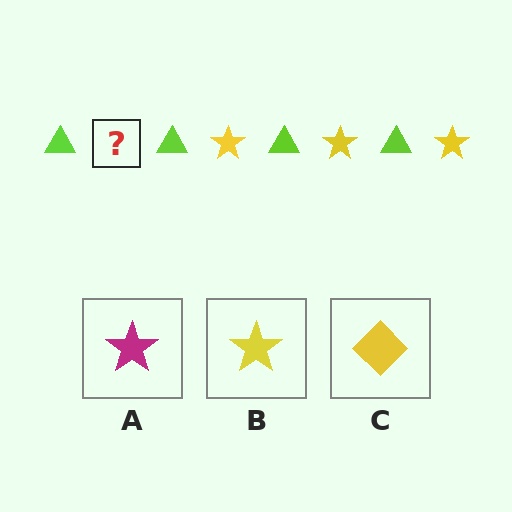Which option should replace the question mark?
Option B.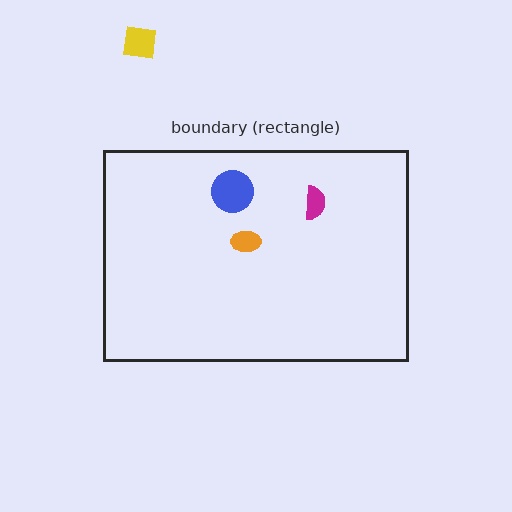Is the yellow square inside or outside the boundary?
Outside.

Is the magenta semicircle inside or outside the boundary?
Inside.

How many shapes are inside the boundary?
3 inside, 1 outside.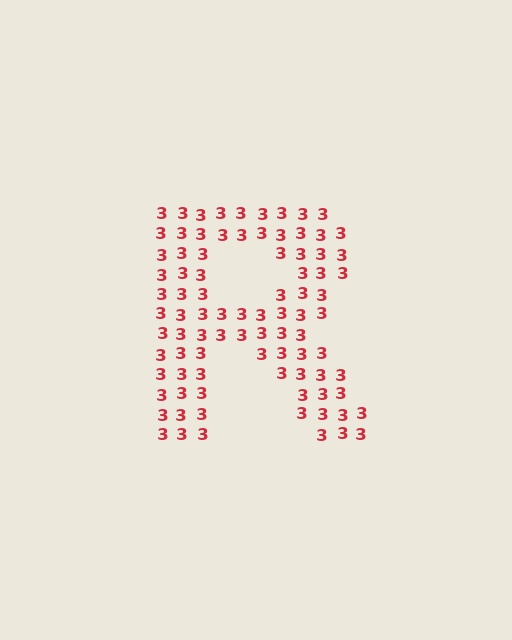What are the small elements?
The small elements are digit 3's.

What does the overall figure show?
The overall figure shows the letter R.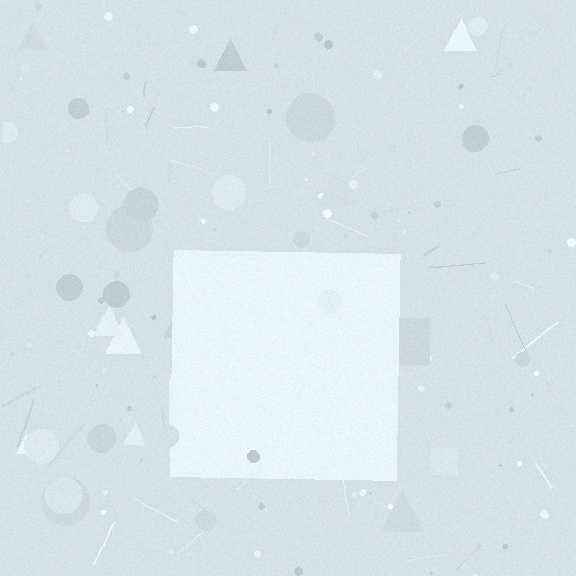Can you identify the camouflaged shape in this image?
The camouflaged shape is a square.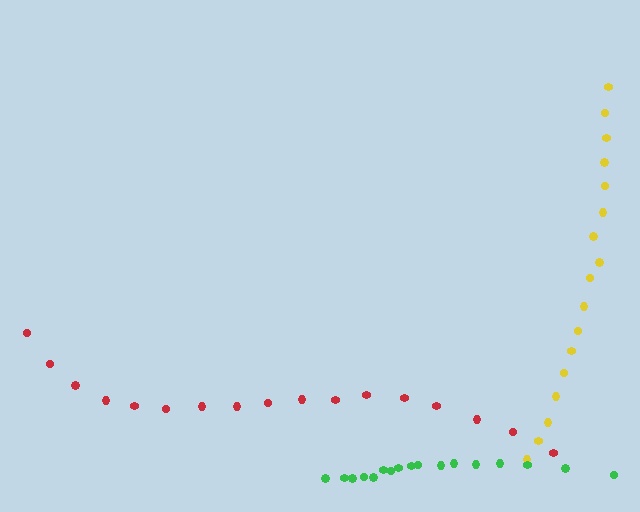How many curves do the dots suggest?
There are 3 distinct paths.